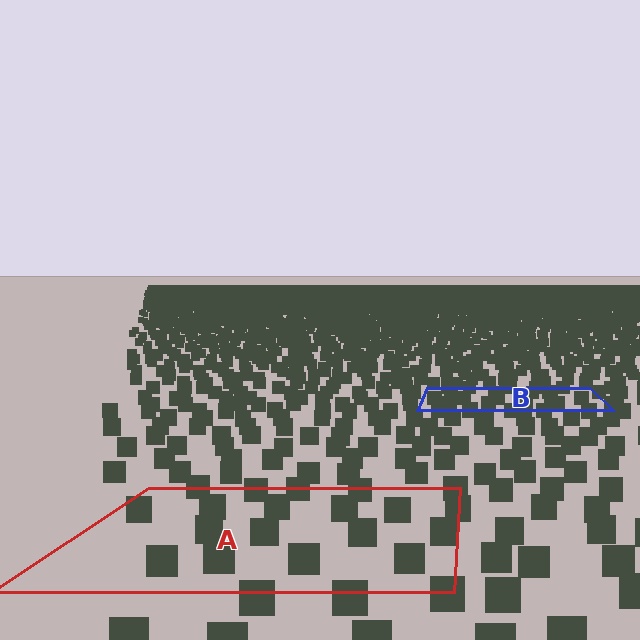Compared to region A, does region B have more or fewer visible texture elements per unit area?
Region B has more texture elements per unit area — they are packed more densely because it is farther away.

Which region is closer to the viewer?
Region A is closer. The texture elements there are larger and more spread out.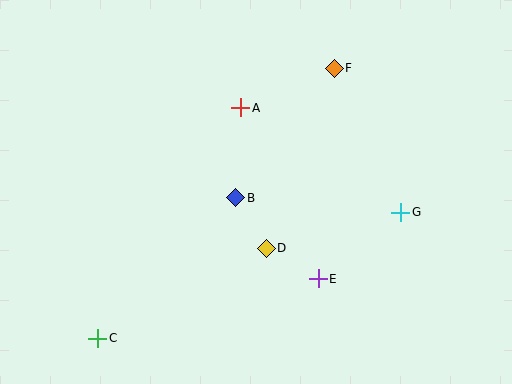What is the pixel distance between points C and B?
The distance between C and B is 197 pixels.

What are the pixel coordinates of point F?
Point F is at (334, 68).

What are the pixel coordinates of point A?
Point A is at (241, 108).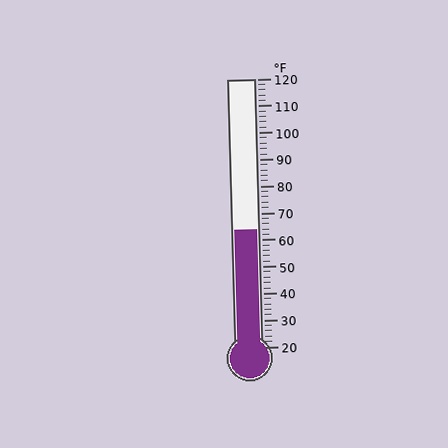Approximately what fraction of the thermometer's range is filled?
The thermometer is filled to approximately 45% of its range.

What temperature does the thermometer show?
The thermometer shows approximately 64°F.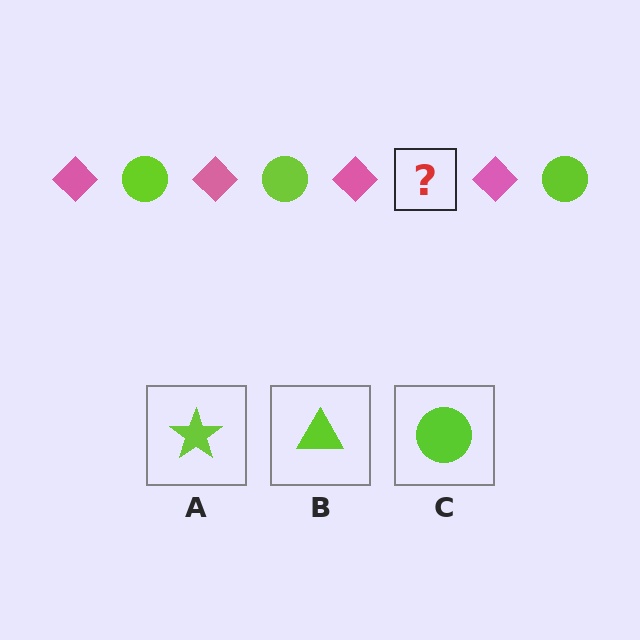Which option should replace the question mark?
Option C.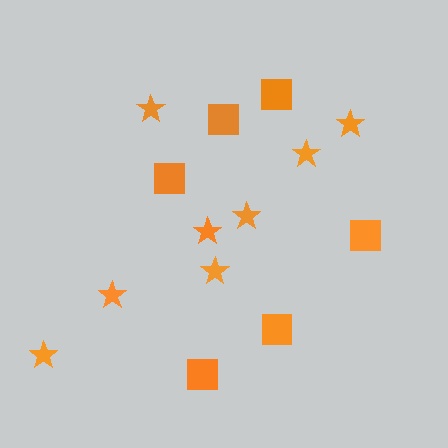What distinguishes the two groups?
There are 2 groups: one group of squares (6) and one group of stars (8).